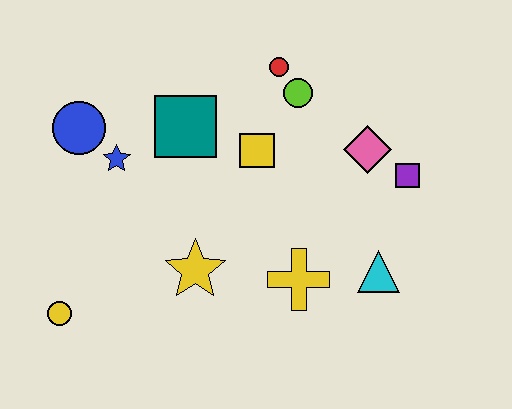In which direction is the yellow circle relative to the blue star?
The yellow circle is below the blue star.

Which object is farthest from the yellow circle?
The purple square is farthest from the yellow circle.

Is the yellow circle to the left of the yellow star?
Yes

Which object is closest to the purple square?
The pink diamond is closest to the purple square.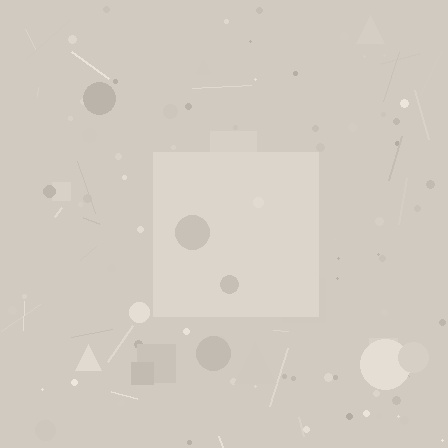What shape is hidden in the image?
A square is hidden in the image.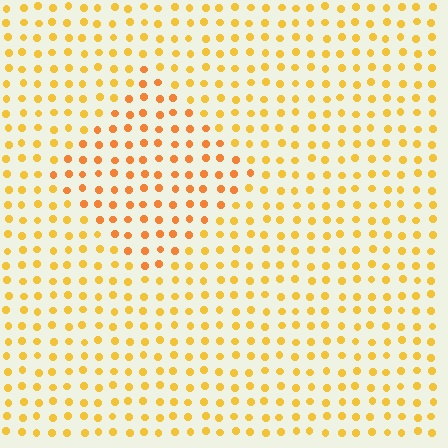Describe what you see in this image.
The image is filled with small yellow elements in a uniform arrangement. A diamond-shaped region is visible where the elements are tinted to a slightly different hue, forming a subtle color boundary.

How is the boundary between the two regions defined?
The boundary is defined purely by a slight shift in hue (about 21 degrees). Spacing, size, and orientation are identical on both sides.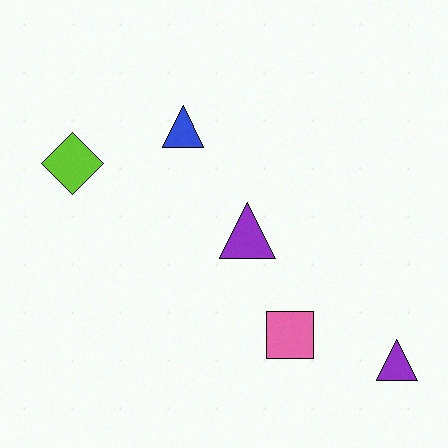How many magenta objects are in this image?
There are no magenta objects.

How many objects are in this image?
There are 5 objects.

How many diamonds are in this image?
There is 1 diamond.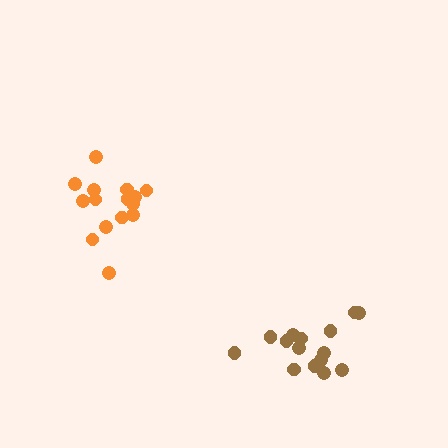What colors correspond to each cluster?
The clusters are colored: brown, orange.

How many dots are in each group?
Group 1: 16 dots, Group 2: 15 dots (31 total).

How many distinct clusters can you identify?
There are 2 distinct clusters.